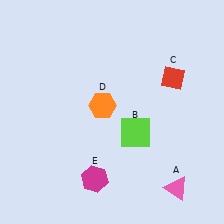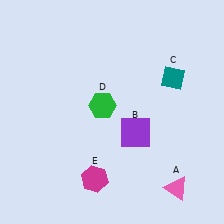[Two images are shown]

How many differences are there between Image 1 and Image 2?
There are 3 differences between the two images.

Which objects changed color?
B changed from lime to purple. C changed from red to teal. D changed from orange to green.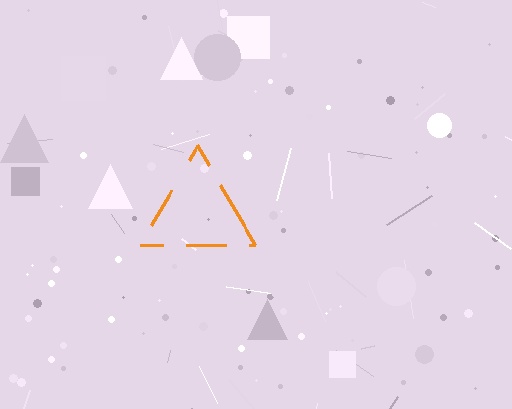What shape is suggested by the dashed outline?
The dashed outline suggests a triangle.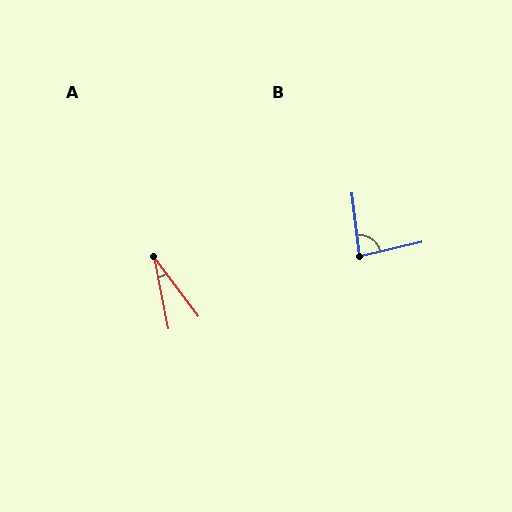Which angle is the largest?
B, at approximately 83 degrees.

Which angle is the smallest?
A, at approximately 25 degrees.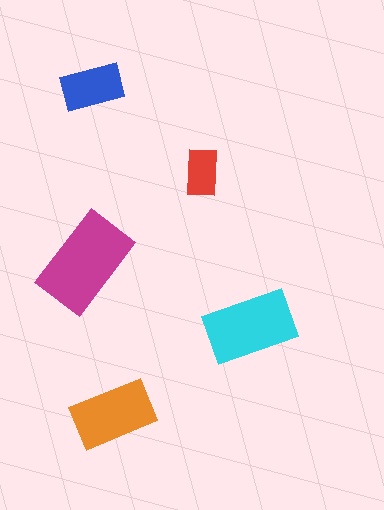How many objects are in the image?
There are 5 objects in the image.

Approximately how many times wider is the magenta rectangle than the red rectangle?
About 2 times wider.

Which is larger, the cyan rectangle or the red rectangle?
The cyan one.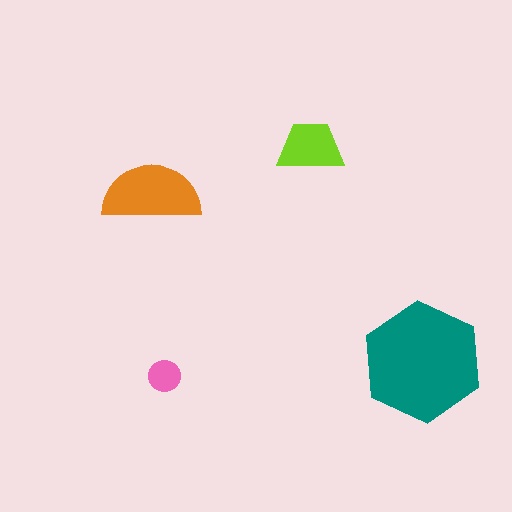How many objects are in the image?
There are 4 objects in the image.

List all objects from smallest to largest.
The pink circle, the lime trapezoid, the orange semicircle, the teal hexagon.